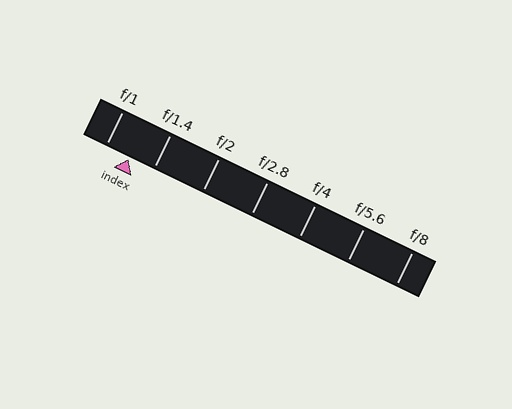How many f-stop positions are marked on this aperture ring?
There are 7 f-stop positions marked.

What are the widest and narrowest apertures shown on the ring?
The widest aperture shown is f/1 and the narrowest is f/8.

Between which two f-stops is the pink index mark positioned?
The index mark is between f/1 and f/1.4.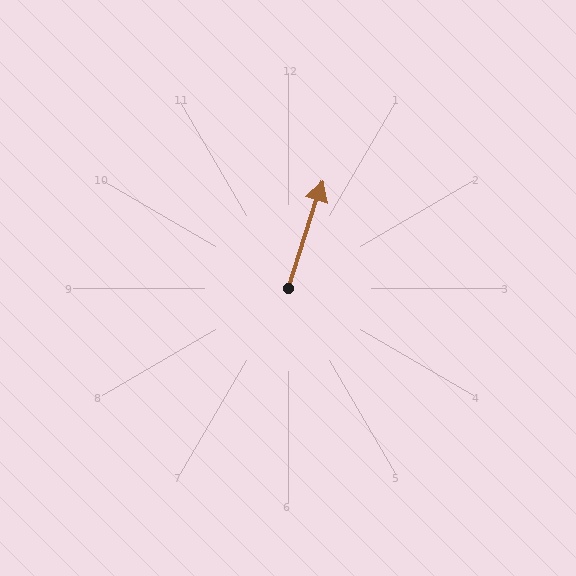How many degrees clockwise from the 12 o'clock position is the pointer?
Approximately 18 degrees.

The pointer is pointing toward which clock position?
Roughly 1 o'clock.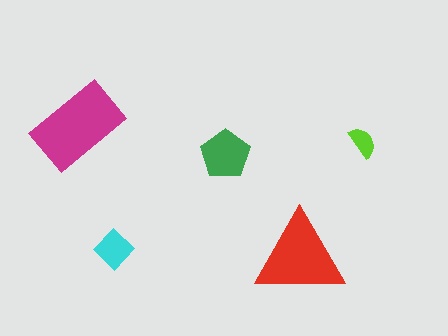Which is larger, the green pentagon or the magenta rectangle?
The magenta rectangle.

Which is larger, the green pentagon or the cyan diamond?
The green pentagon.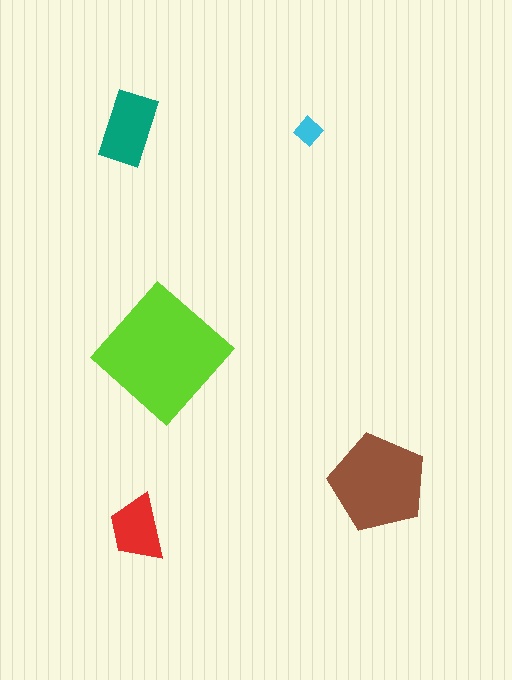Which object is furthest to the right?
The brown pentagon is rightmost.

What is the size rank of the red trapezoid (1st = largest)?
4th.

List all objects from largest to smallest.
The lime diamond, the brown pentagon, the teal rectangle, the red trapezoid, the cyan diamond.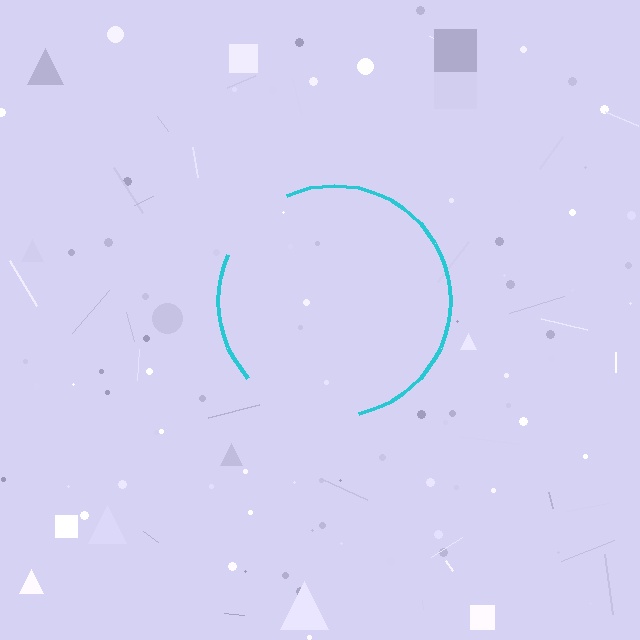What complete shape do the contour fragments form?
The contour fragments form a circle.